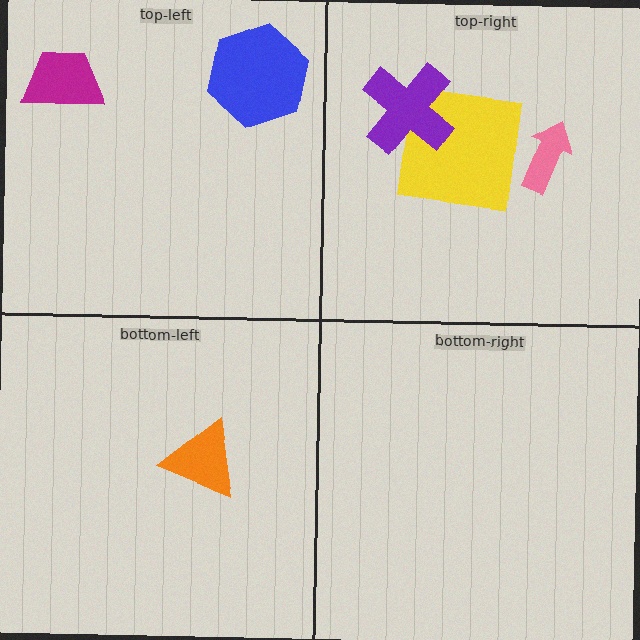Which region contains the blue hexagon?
The top-left region.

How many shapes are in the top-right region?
3.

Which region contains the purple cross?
The top-right region.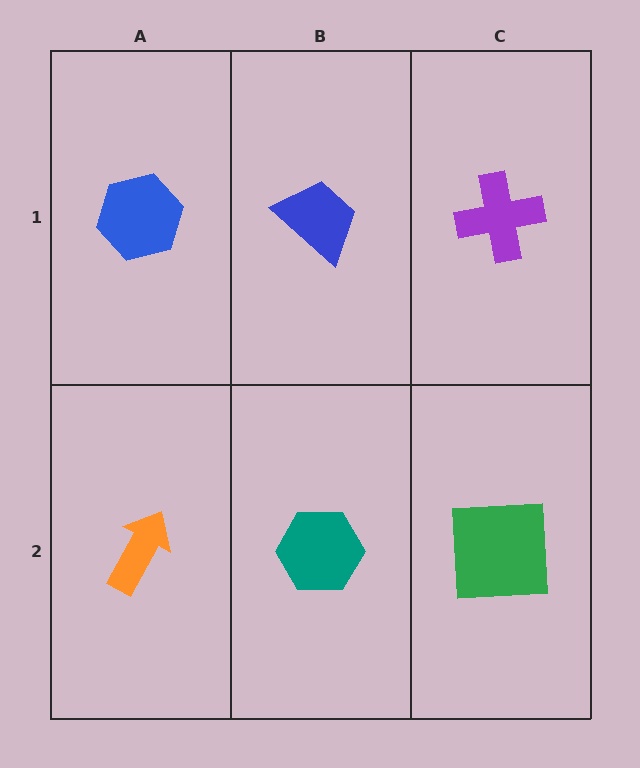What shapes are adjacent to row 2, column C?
A purple cross (row 1, column C), a teal hexagon (row 2, column B).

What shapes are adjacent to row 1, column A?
An orange arrow (row 2, column A), a blue trapezoid (row 1, column B).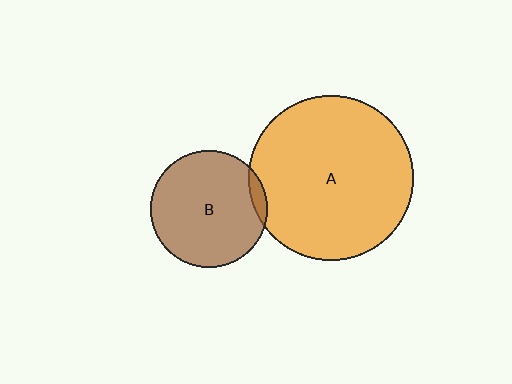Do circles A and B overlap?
Yes.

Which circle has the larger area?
Circle A (orange).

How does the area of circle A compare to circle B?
Approximately 2.0 times.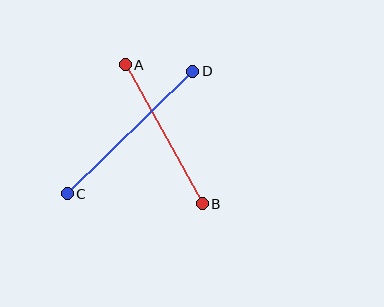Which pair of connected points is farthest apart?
Points C and D are farthest apart.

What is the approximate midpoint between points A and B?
The midpoint is at approximately (164, 134) pixels.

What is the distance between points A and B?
The distance is approximately 159 pixels.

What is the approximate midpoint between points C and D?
The midpoint is at approximately (130, 133) pixels.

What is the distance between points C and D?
The distance is approximately 175 pixels.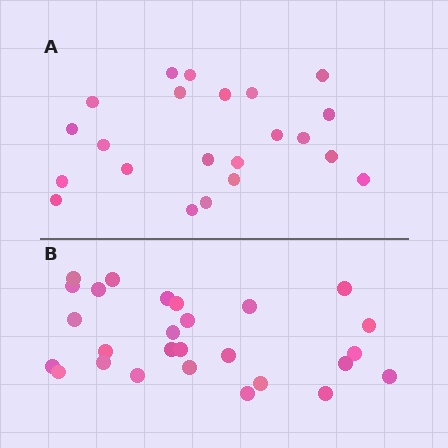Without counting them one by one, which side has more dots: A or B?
Region B (the bottom region) has more dots.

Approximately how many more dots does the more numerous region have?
Region B has about 5 more dots than region A.